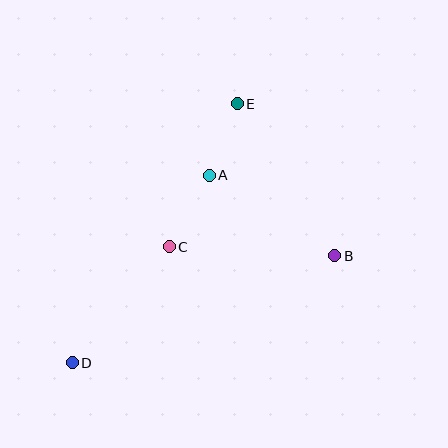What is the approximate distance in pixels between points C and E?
The distance between C and E is approximately 158 pixels.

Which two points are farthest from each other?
Points D and E are farthest from each other.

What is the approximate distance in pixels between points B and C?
The distance between B and C is approximately 166 pixels.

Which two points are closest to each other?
Points A and E are closest to each other.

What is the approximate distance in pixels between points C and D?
The distance between C and D is approximately 151 pixels.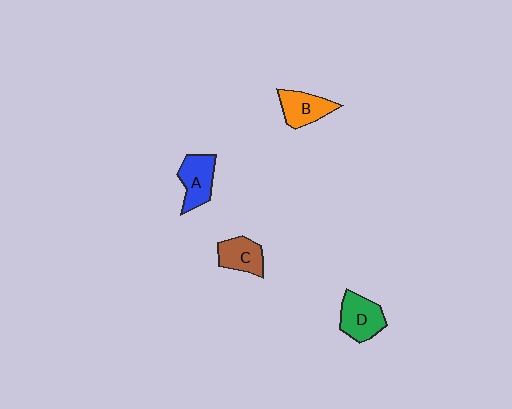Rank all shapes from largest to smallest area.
From largest to smallest: D (green), A (blue), B (orange), C (brown).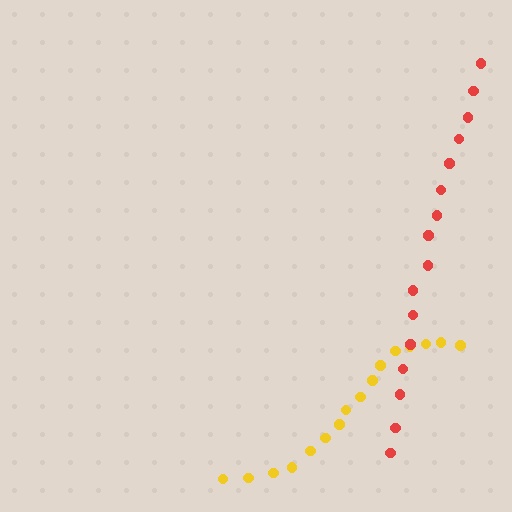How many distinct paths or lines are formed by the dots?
There are 2 distinct paths.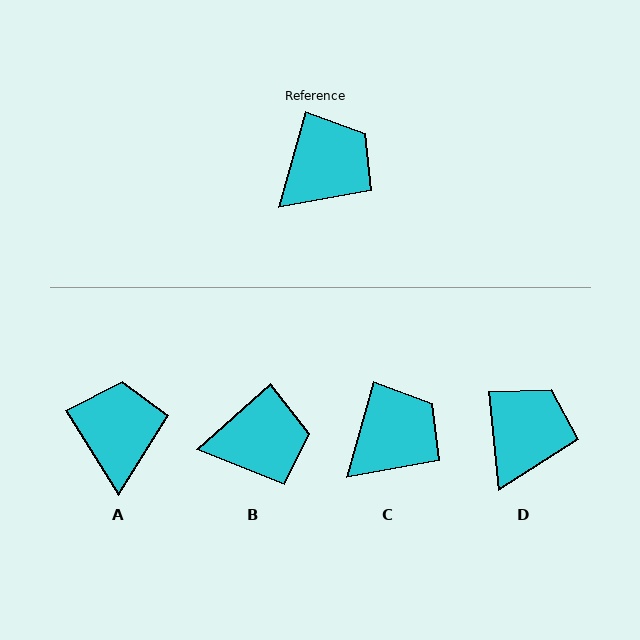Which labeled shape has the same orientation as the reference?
C.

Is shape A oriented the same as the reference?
No, it is off by about 47 degrees.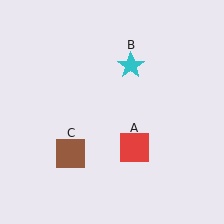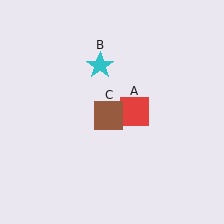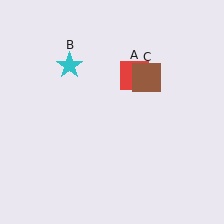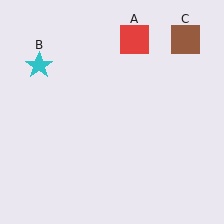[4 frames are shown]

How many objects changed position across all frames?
3 objects changed position: red square (object A), cyan star (object B), brown square (object C).